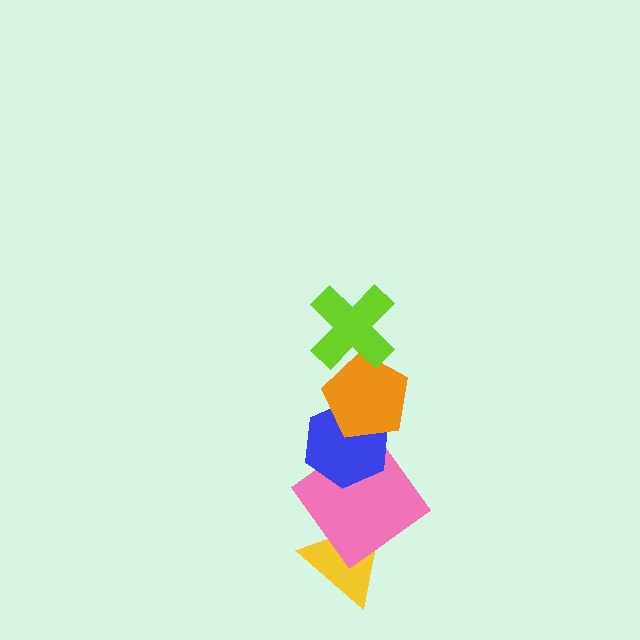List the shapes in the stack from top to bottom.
From top to bottom: the lime cross, the orange pentagon, the blue hexagon, the pink diamond, the yellow triangle.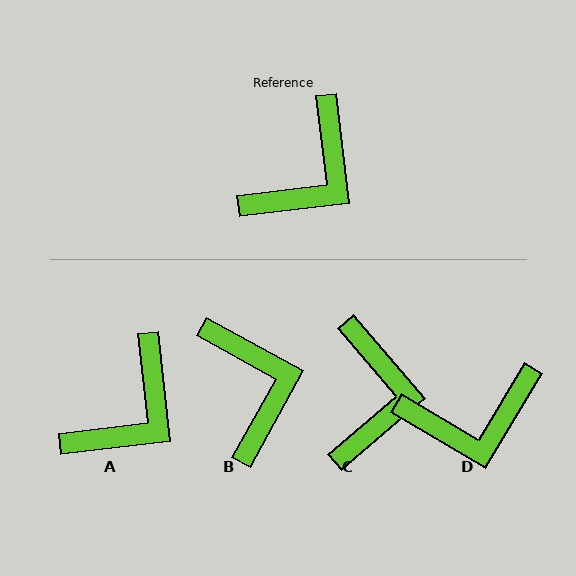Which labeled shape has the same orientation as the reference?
A.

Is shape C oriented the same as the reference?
No, it is off by about 34 degrees.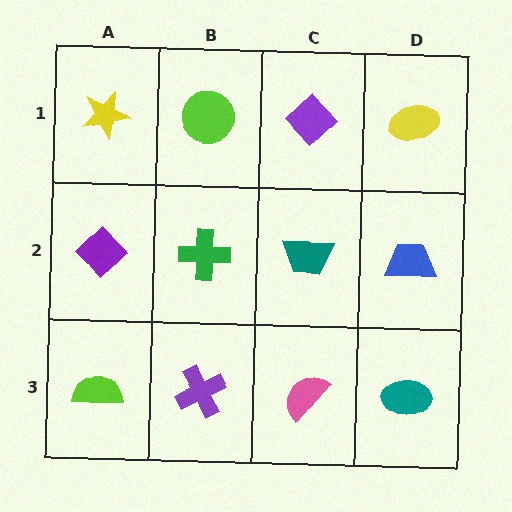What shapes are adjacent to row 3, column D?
A blue trapezoid (row 2, column D), a pink semicircle (row 3, column C).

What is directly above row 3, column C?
A teal trapezoid.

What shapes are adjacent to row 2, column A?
A yellow star (row 1, column A), a lime semicircle (row 3, column A), a green cross (row 2, column B).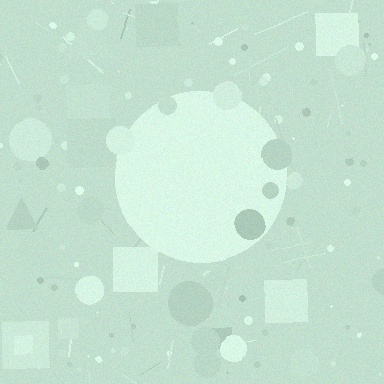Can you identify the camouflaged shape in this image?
The camouflaged shape is a circle.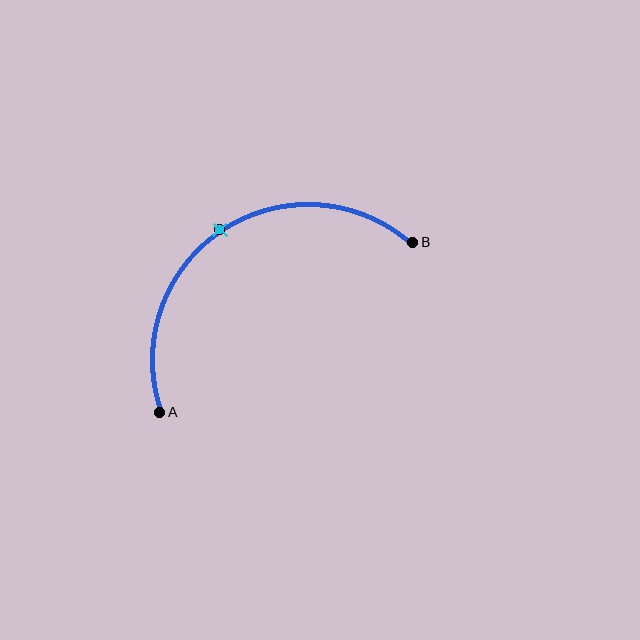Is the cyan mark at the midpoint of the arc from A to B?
Yes. The cyan mark lies on the arc at equal arc-length from both A and B — it is the arc midpoint.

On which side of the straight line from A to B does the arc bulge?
The arc bulges above and to the left of the straight line connecting A and B.